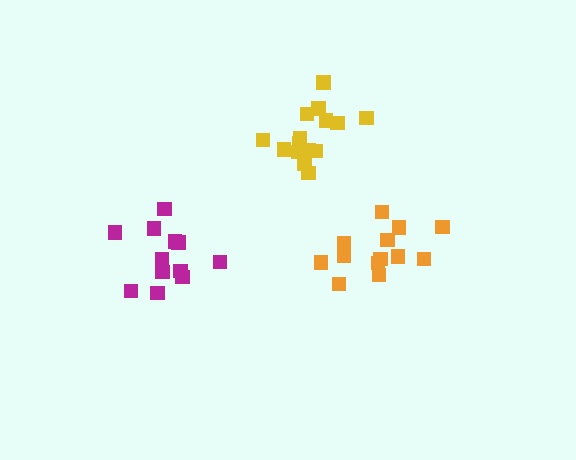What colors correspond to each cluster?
The clusters are colored: yellow, orange, magenta.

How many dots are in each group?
Group 1: 16 dots, Group 2: 13 dots, Group 3: 12 dots (41 total).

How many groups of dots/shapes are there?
There are 3 groups.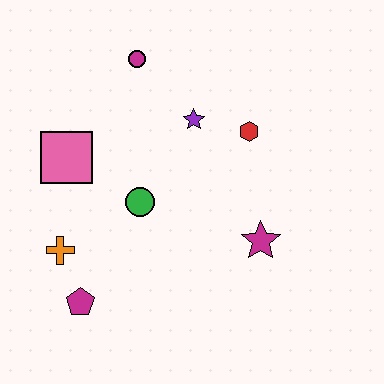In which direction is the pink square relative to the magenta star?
The pink square is to the left of the magenta star.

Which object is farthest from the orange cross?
The red hexagon is farthest from the orange cross.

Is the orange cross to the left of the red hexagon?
Yes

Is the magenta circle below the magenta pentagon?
No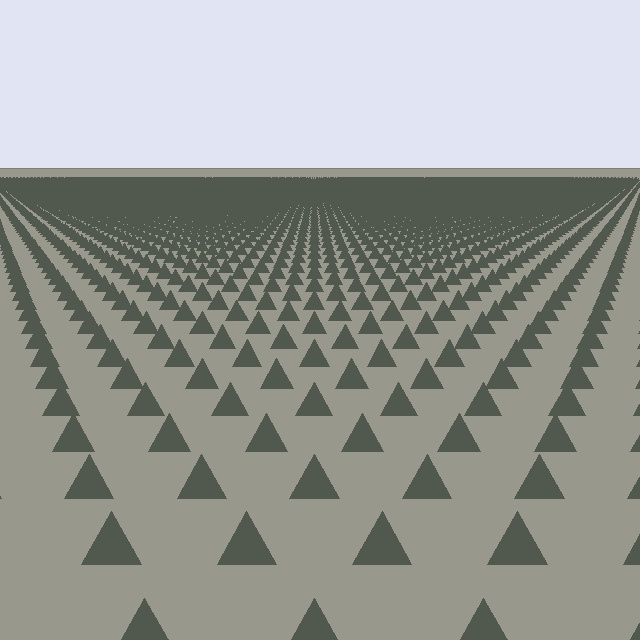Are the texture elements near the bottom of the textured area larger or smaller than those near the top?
Larger. Near the bottom, elements are closer to the viewer and appear at a bigger on-screen size.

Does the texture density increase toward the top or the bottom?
Density increases toward the top.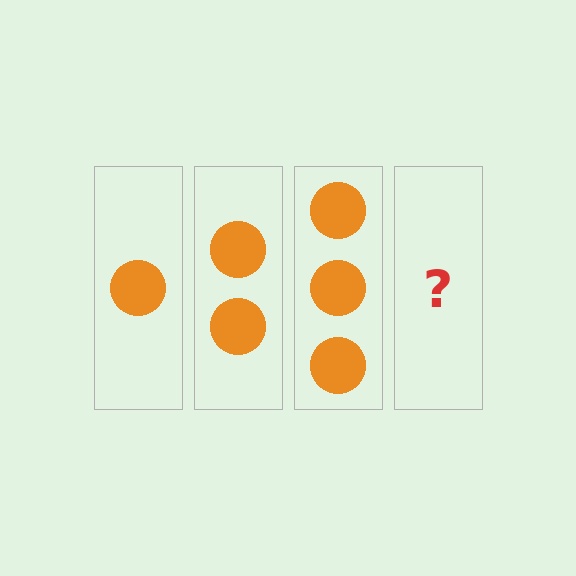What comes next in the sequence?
The next element should be 4 circles.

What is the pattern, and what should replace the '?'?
The pattern is that each step adds one more circle. The '?' should be 4 circles.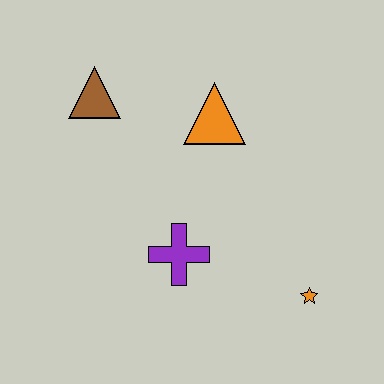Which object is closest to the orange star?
The purple cross is closest to the orange star.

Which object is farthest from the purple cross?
The brown triangle is farthest from the purple cross.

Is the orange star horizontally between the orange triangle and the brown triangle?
No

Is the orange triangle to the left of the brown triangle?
No